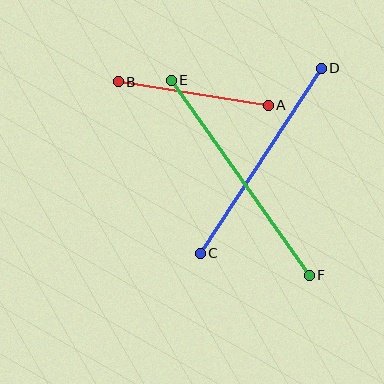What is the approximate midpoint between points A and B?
The midpoint is at approximately (193, 94) pixels.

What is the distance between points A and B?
The distance is approximately 152 pixels.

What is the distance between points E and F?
The distance is approximately 239 pixels.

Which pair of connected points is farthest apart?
Points E and F are farthest apart.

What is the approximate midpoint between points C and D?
The midpoint is at approximately (261, 161) pixels.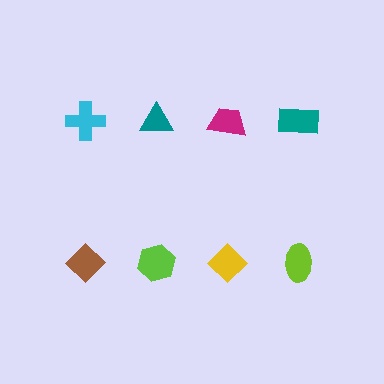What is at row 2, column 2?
A lime hexagon.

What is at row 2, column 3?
A yellow diamond.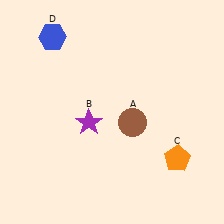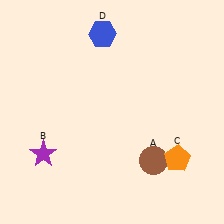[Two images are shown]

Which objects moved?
The objects that moved are: the brown circle (A), the purple star (B), the blue hexagon (D).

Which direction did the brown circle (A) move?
The brown circle (A) moved down.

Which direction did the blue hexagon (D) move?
The blue hexagon (D) moved right.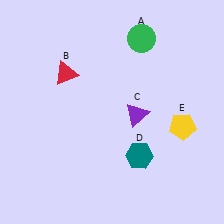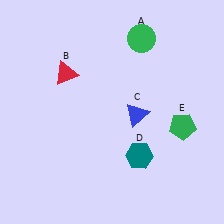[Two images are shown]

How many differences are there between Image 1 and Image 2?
There are 2 differences between the two images.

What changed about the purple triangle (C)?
In Image 1, C is purple. In Image 2, it changed to blue.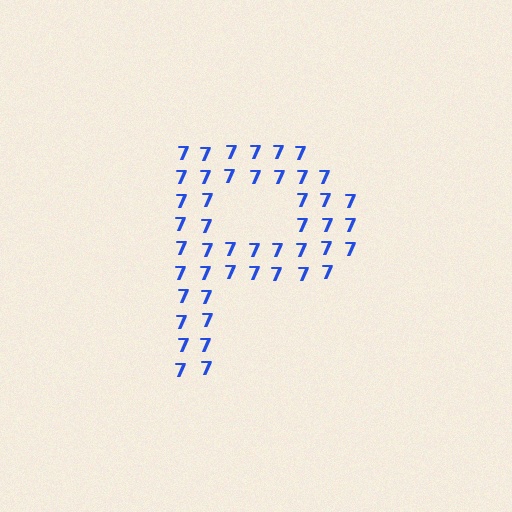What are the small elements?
The small elements are digit 7's.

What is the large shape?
The large shape is the letter P.